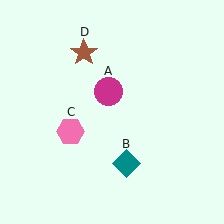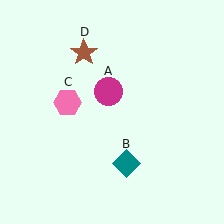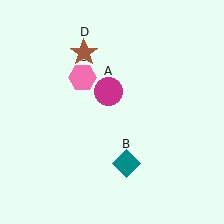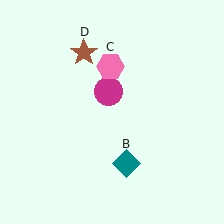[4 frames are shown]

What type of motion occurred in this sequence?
The pink hexagon (object C) rotated clockwise around the center of the scene.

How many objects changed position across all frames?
1 object changed position: pink hexagon (object C).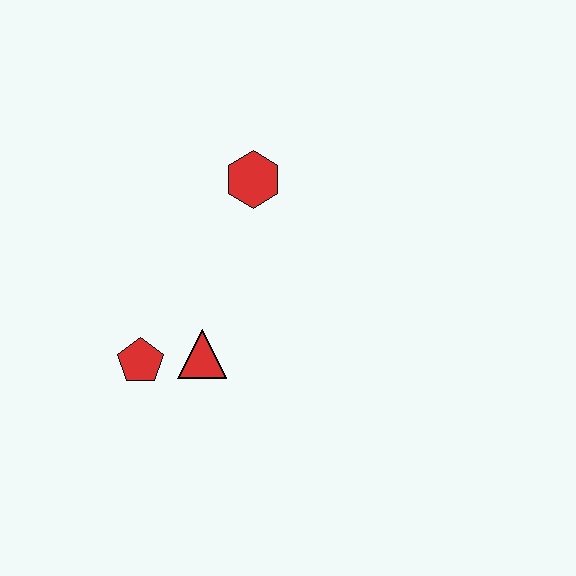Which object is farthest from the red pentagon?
The red hexagon is farthest from the red pentagon.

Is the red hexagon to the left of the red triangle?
No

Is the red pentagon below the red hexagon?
Yes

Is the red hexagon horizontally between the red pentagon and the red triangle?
No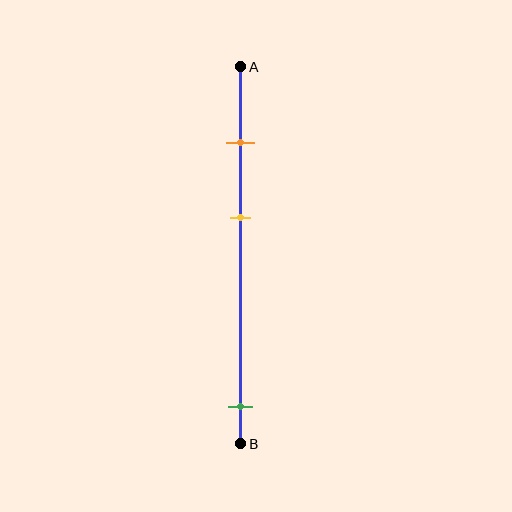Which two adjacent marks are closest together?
The orange and yellow marks are the closest adjacent pair.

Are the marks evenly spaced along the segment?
No, the marks are not evenly spaced.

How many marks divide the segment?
There are 3 marks dividing the segment.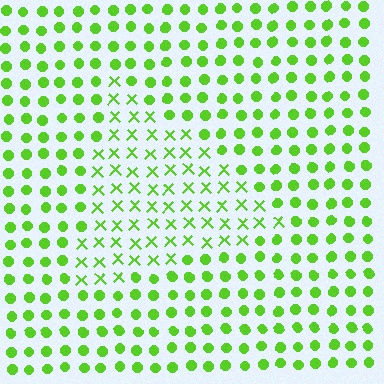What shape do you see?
I see a triangle.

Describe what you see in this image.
The image is filled with small lime elements arranged in a uniform grid. A triangle-shaped region contains X marks, while the surrounding area contains circles. The boundary is defined purely by the change in element shape.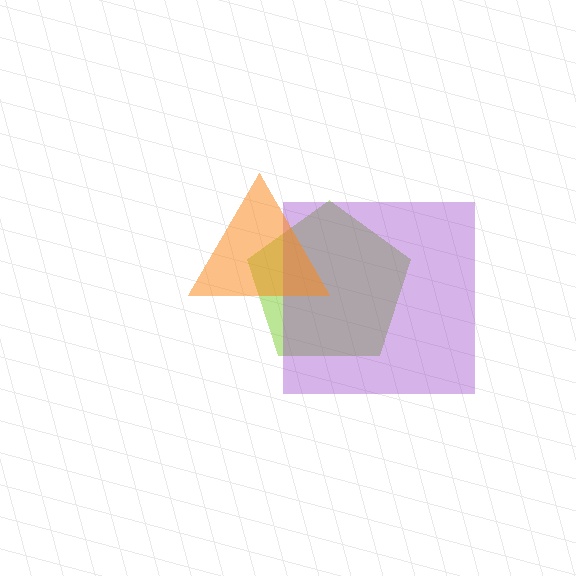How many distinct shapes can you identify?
There are 3 distinct shapes: a lime pentagon, a purple square, an orange triangle.